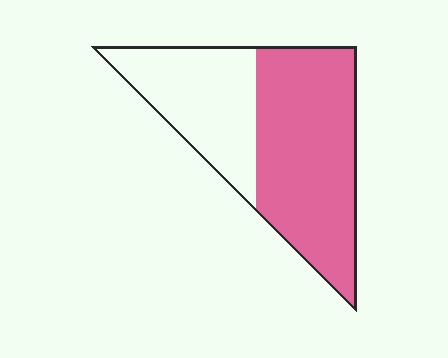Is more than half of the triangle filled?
Yes.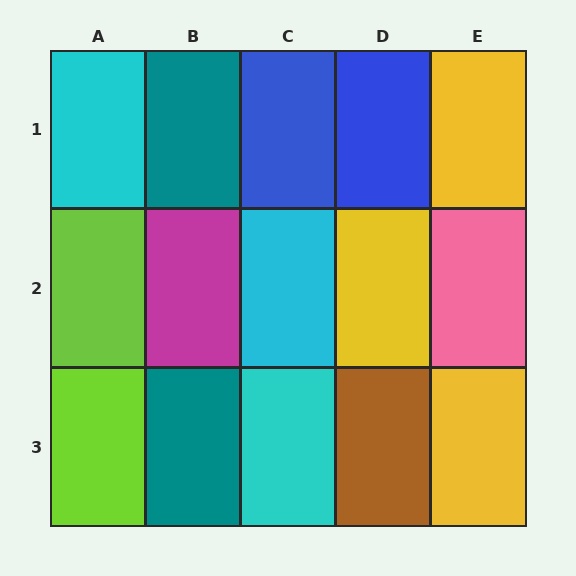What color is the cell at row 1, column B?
Teal.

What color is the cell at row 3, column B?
Teal.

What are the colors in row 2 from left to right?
Lime, magenta, cyan, yellow, pink.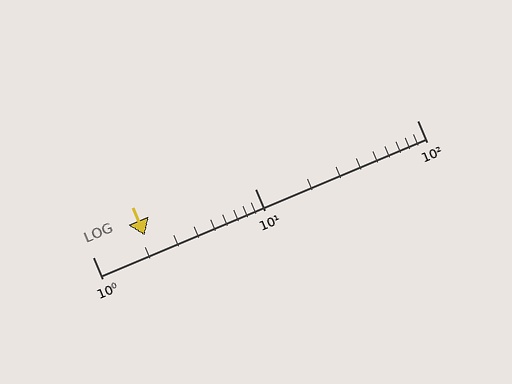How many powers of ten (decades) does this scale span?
The scale spans 2 decades, from 1 to 100.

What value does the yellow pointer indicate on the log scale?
The pointer indicates approximately 2.1.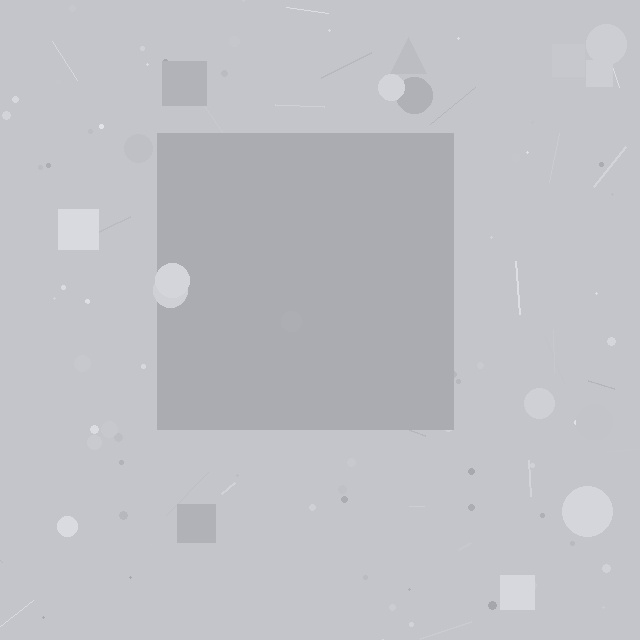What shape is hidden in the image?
A square is hidden in the image.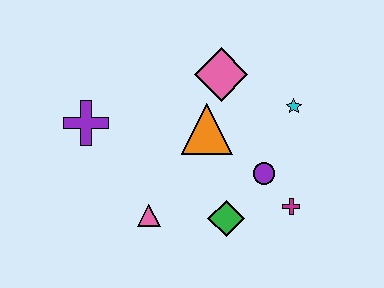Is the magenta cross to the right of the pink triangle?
Yes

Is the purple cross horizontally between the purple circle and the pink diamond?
No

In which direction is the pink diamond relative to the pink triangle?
The pink diamond is above the pink triangle.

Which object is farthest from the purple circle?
The purple cross is farthest from the purple circle.